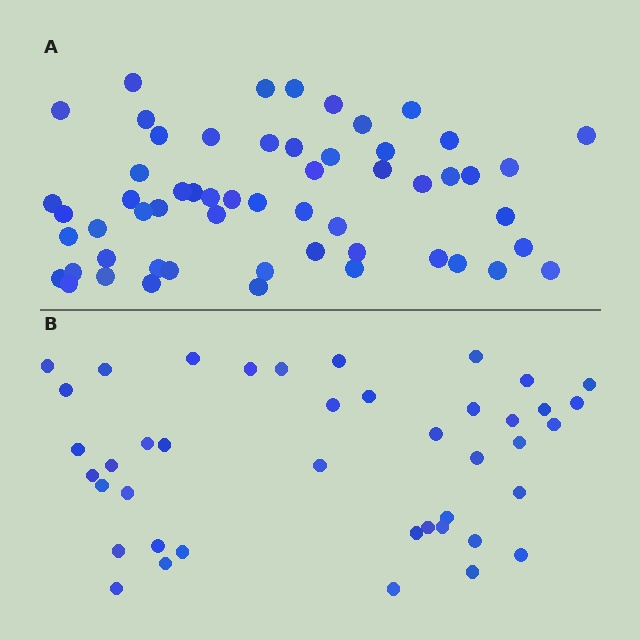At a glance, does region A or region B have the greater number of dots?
Region A (the top region) has more dots.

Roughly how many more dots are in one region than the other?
Region A has approximately 15 more dots than region B.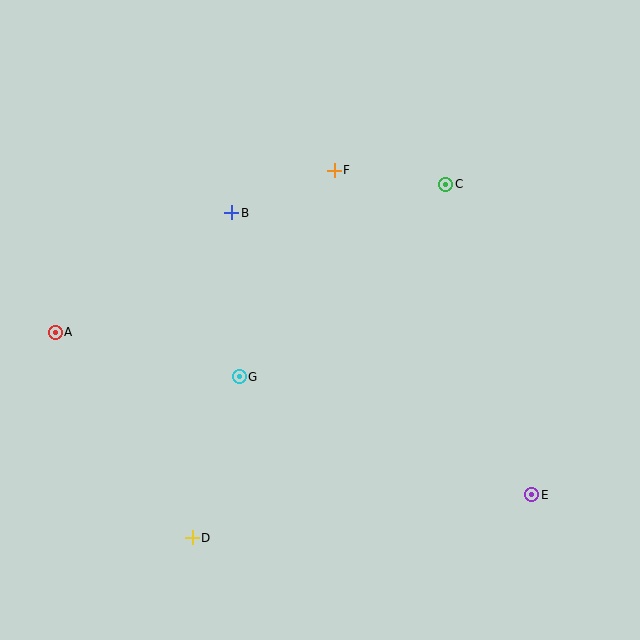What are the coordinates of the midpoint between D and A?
The midpoint between D and A is at (124, 435).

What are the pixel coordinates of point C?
Point C is at (446, 184).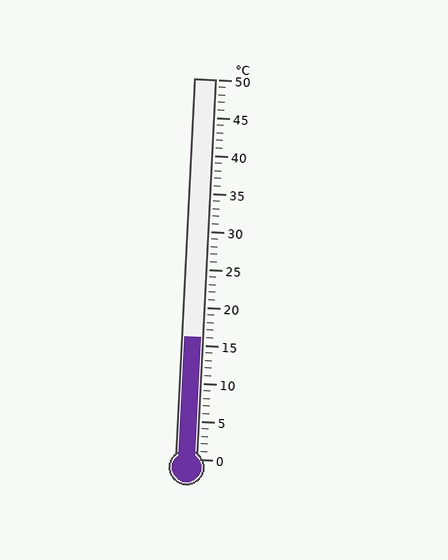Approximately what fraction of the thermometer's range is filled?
The thermometer is filled to approximately 30% of its range.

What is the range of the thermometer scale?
The thermometer scale ranges from 0°C to 50°C.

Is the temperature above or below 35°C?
The temperature is below 35°C.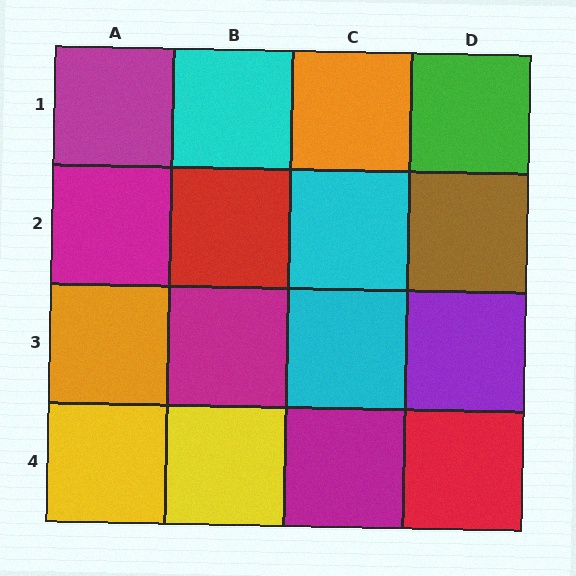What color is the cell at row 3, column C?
Cyan.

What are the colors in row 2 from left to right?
Magenta, red, cyan, brown.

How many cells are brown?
1 cell is brown.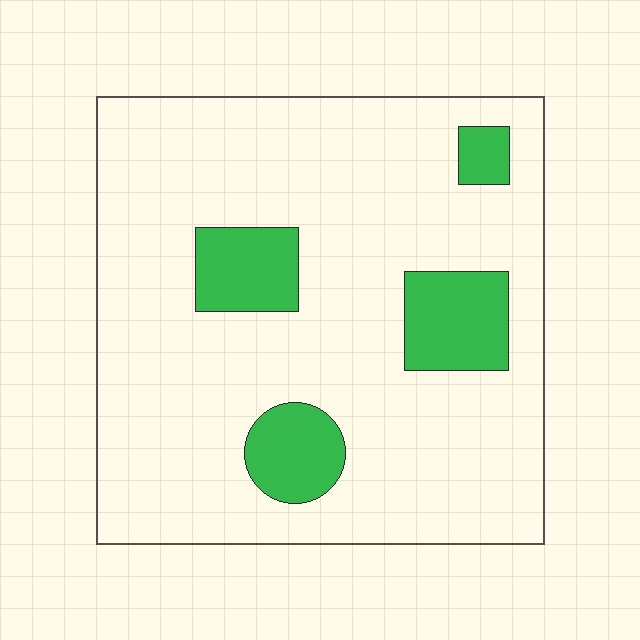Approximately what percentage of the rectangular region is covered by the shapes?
Approximately 15%.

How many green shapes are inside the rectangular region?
4.